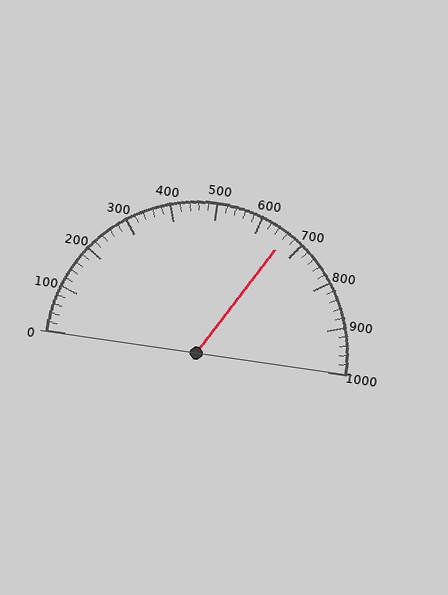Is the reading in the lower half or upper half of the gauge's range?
The reading is in the upper half of the range (0 to 1000).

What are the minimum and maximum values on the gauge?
The gauge ranges from 0 to 1000.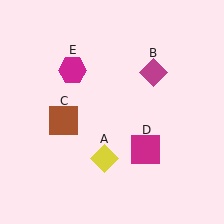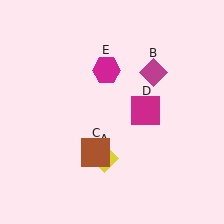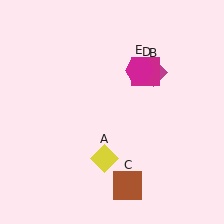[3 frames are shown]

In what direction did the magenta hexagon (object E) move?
The magenta hexagon (object E) moved right.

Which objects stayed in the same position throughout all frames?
Yellow diamond (object A) and magenta diamond (object B) remained stationary.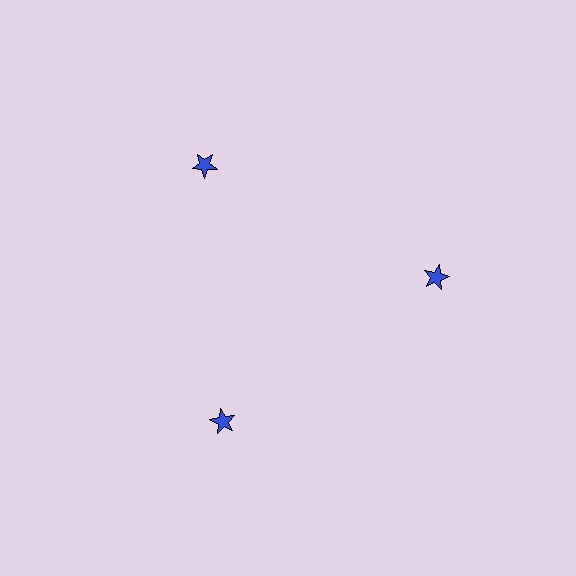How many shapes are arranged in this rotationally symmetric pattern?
There are 3 shapes, arranged in 3 groups of 1.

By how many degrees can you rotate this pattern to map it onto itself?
The pattern maps onto itself every 120 degrees of rotation.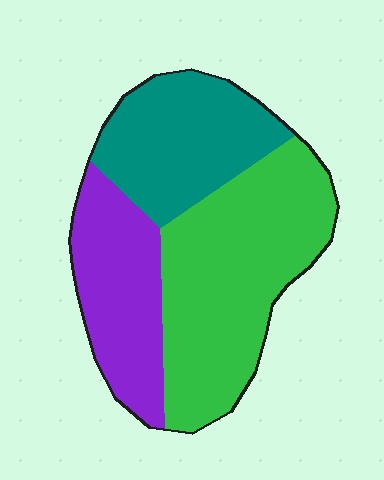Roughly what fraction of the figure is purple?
Purple takes up between a quarter and a half of the figure.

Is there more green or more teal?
Green.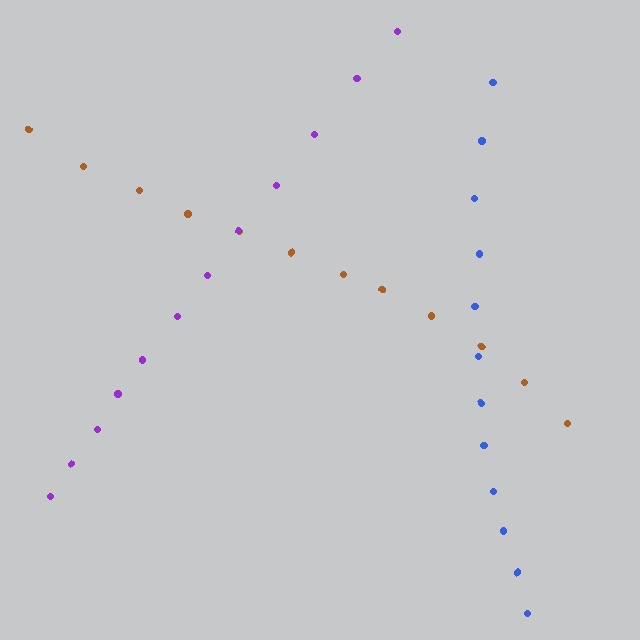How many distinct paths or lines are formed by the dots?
There are 3 distinct paths.